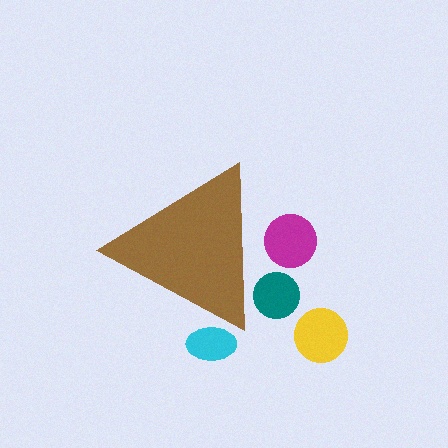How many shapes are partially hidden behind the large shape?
3 shapes are partially hidden.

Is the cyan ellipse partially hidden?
Yes, the cyan ellipse is partially hidden behind the brown triangle.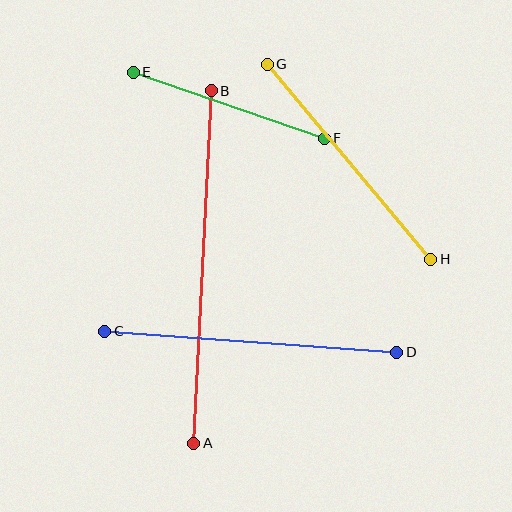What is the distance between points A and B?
The distance is approximately 353 pixels.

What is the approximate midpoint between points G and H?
The midpoint is at approximately (349, 162) pixels.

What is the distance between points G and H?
The distance is approximately 254 pixels.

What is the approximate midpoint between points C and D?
The midpoint is at approximately (251, 342) pixels.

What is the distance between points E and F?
The distance is approximately 202 pixels.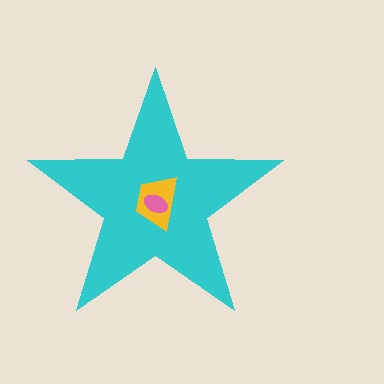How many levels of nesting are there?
3.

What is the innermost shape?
The pink ellipse.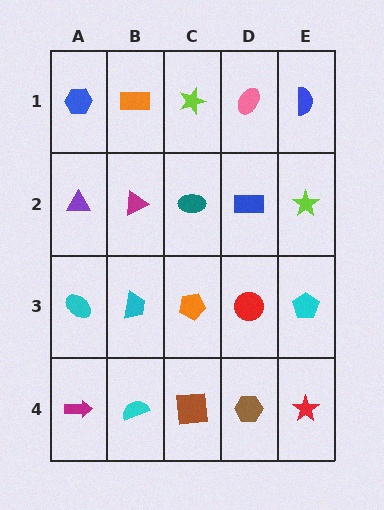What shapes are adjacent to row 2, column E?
A blue semicircle (row 1, column E), a cyan pentagon (row 3, column E), a blue rectangle (row 2, column D).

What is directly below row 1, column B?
A magenta triangle.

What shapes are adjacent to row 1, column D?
A blue rectangle (row 2, column D), a lime star (row 1, column C), a blue semicircle (row 1, column E).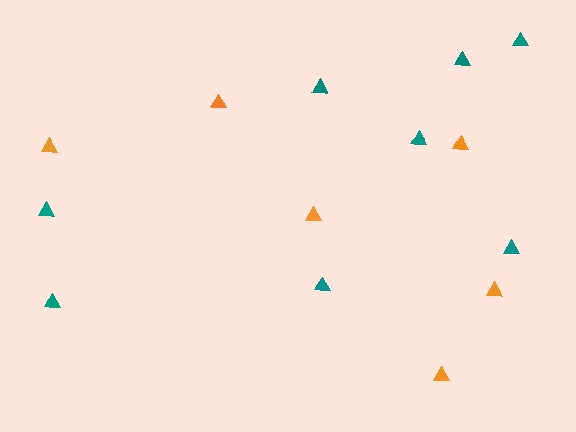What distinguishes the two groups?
There are 2 groups: one group of orange triangles (6) and one group of teal triangles (8).